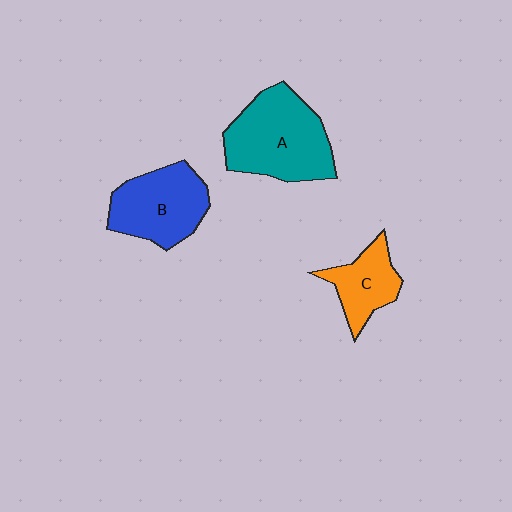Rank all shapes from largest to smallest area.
From largest to smallest: A (teal), B (blue), C (orange).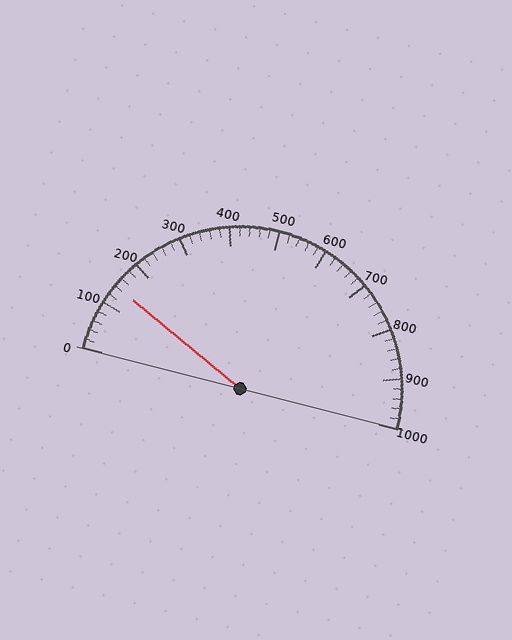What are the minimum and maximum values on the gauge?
The gauge ranges from 0 to 1000.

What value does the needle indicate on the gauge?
The needle indicates approximately 140.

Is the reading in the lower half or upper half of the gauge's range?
The reading is in the lower half of the range (0 to 1000).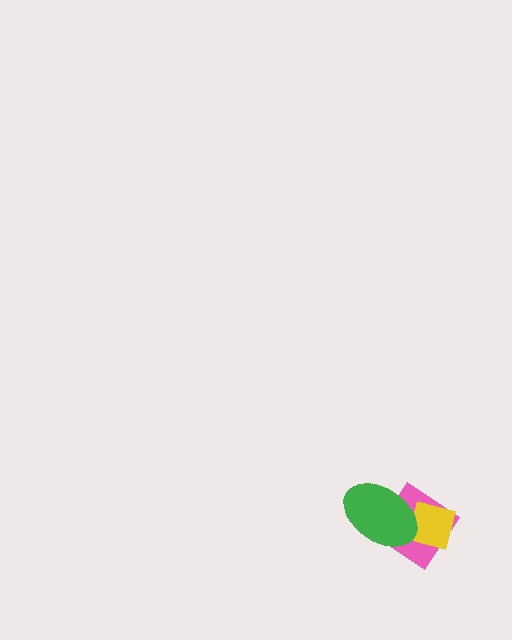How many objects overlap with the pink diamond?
2 objects overlap with the pink diamond.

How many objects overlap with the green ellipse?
2 objects overlap with the green ellipse.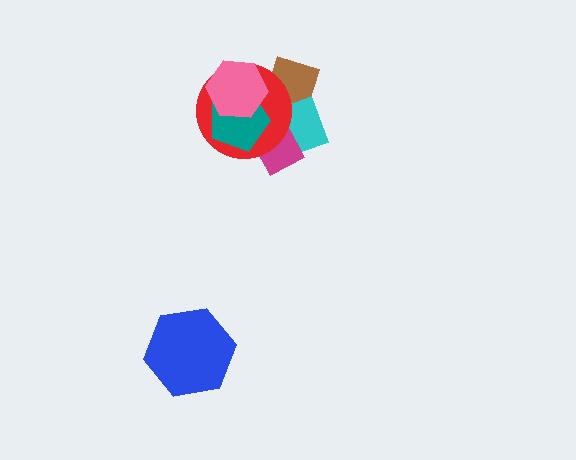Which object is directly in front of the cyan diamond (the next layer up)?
The magenta rectangle is directly in front of the cyan diamond.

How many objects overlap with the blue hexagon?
0 objects overlap with the blue hexagon.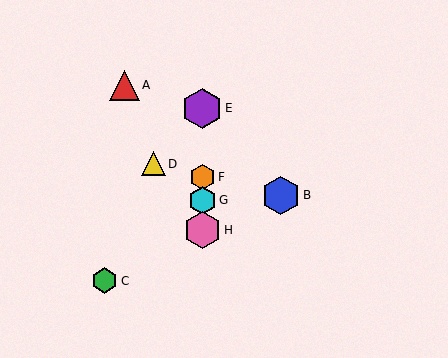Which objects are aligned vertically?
Objects E, F, G, H are aligned vertically.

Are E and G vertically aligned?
Yes, both are at x≈202.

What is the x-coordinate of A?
Object A is at x≈124.